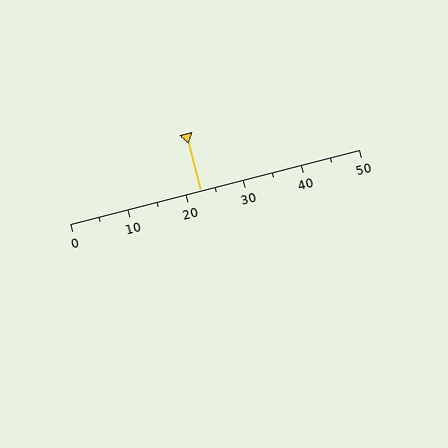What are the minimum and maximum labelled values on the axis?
The axis runs from 0 to 50.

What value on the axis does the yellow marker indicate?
The marker indicates approximately 22.5.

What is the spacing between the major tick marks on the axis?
The major ticks are spaced 10 apart.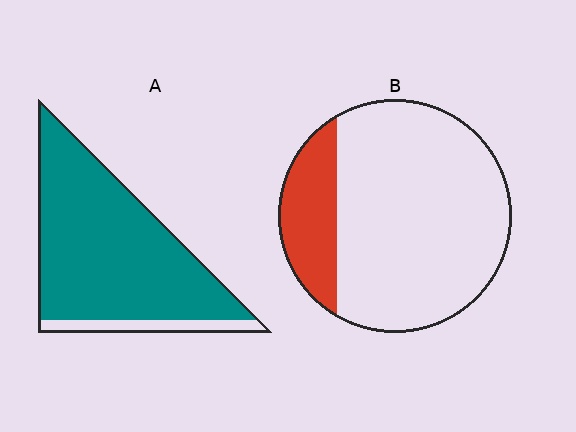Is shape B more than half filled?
No.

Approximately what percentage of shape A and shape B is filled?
A is approximately 90% and B is approximately 20%.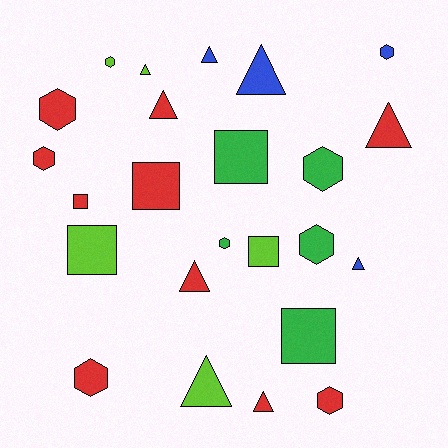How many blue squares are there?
There are no blue squares.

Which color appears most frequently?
Red, with 10 objects.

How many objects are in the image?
There are 24 objects.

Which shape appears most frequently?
Triangle, with 9 objects.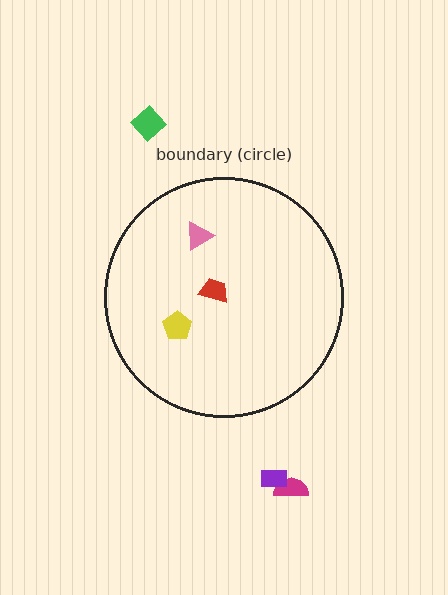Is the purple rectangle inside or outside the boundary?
Outside.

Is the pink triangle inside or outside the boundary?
Inside.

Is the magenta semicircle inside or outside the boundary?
Outside.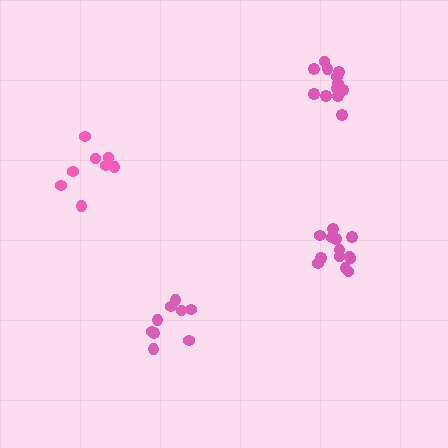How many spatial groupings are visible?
There are 4 spatial groupings.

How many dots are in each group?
Group 1: 9 dots, Group 2: 12 dots, Group 3: 8 dots, Group 4: 13 dots (42 total).